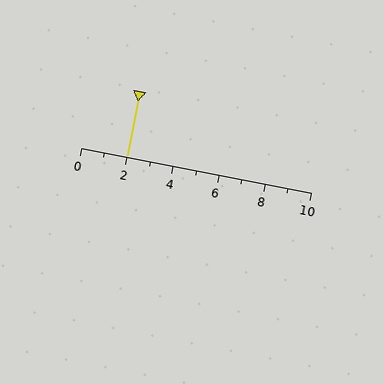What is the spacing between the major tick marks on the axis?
The major ticks are spaced 2 apart.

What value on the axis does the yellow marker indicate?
The marker indicates approximately 2.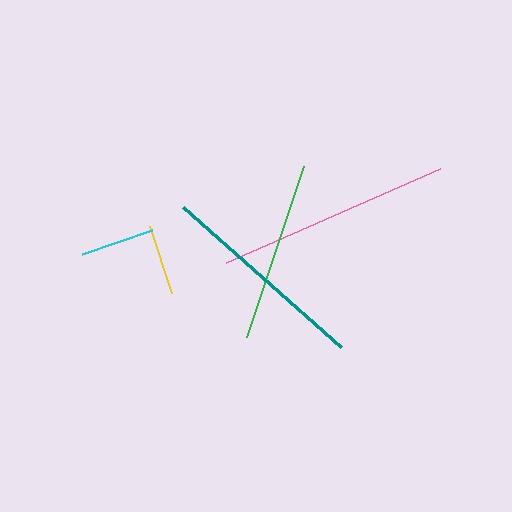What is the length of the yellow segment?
The yellow segment is approximately 71 pixels long.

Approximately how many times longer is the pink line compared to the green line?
The pink line is approximately 1.3 times the length of the green line.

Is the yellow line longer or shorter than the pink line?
The pink line is longer than the yellow line.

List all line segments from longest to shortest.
From longest to shortest: pink, teal, green, cyan, yellow.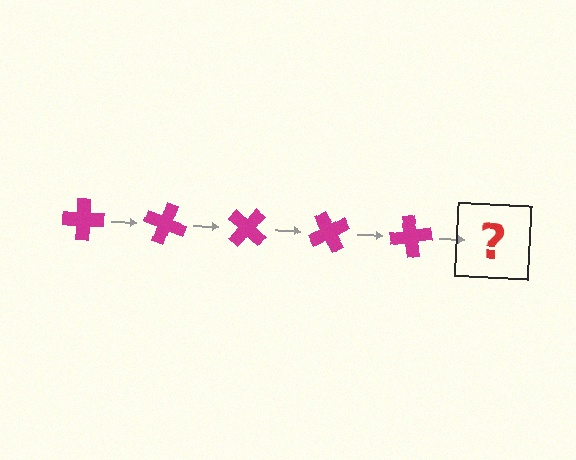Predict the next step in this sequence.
The next step is a magenta cross rotated 100 degrees.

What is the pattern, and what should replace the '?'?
The pattern is that the cross rotates 20 degrees each step. The '?' should be a magenta cross rotated 100 degrees.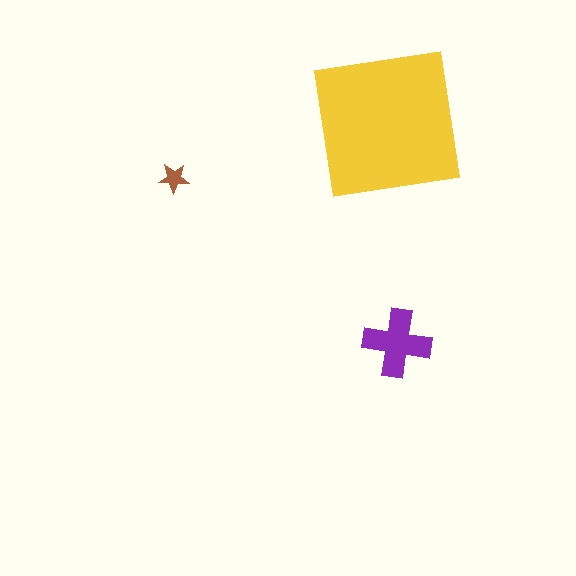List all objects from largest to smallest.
The yellow square, the purple cross, the brown star.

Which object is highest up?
The yellow square is topmost.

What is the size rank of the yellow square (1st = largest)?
1st.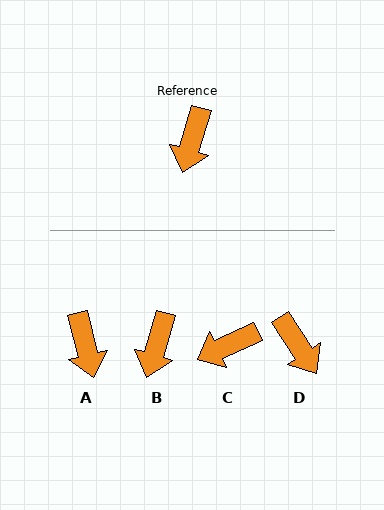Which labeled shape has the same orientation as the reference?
B.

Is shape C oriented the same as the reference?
No, it is off by about 49 degrees.